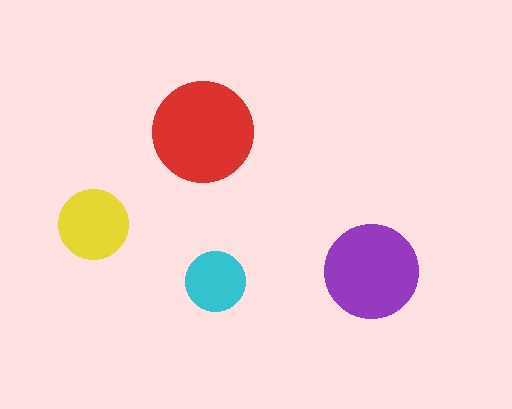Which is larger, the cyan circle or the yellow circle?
The yellow one.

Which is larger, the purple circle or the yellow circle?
The purple one.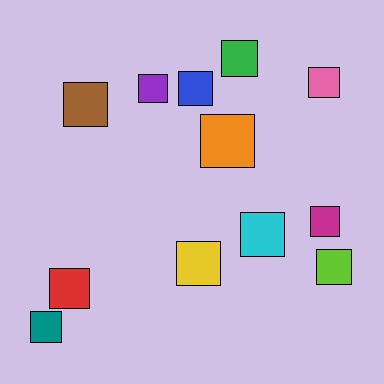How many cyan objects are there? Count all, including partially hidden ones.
There is 1 cyan object.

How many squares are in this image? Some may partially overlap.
There are 12 squares.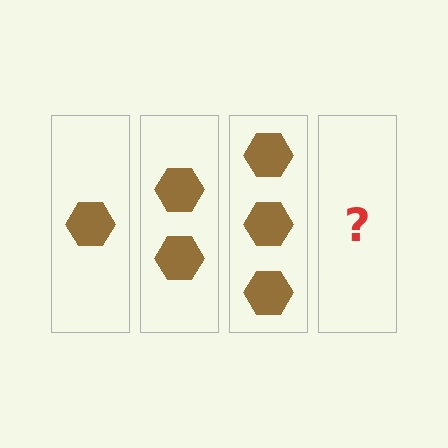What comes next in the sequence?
The next element should be 4 hexagons.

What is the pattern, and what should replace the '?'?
The pattern is that each step adds one more hexagon. The '?' should be 4 hexagons.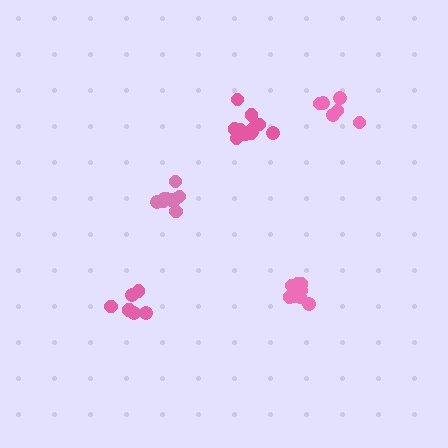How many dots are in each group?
Group 1: 9 dots, Group 2: 9 dots, Group 3: 12 dots, Group 4: 6 dots, Group 5: 7 dots (43 total).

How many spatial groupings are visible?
There are 5 spatial groupings.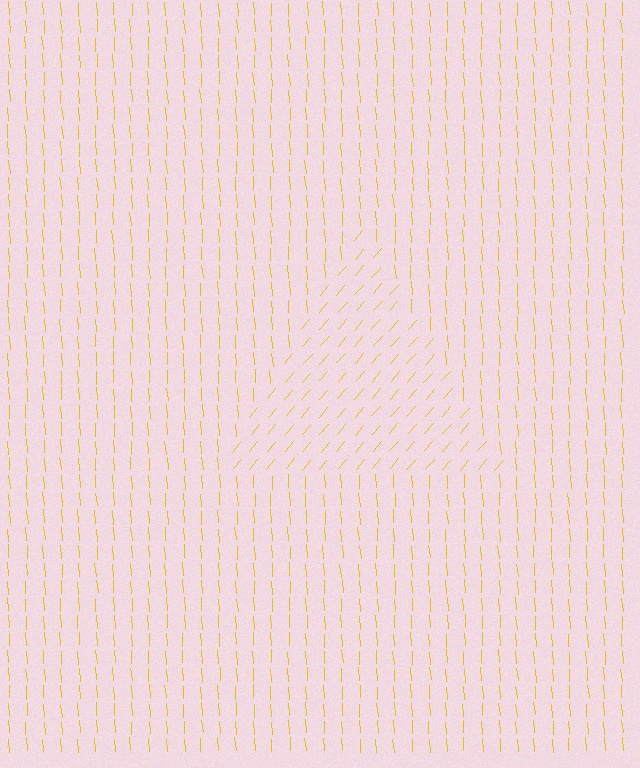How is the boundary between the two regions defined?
The boundary is defined purely by a change in line orientation (approximately 45 degrees difference). All lines are the same color and thickness.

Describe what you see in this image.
The image is filled with small yellow line segments. A triangle region in the image has lines oriented differently from the surrounding lines, creating a visible texture boundary.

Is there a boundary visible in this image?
Yes, there is a texture boundary formed by a change in line orientation.